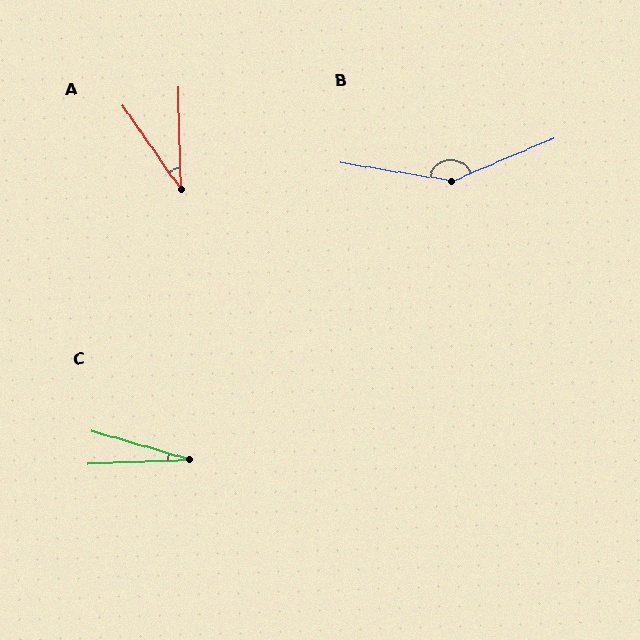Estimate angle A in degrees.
Approximately 33 degrees.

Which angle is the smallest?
C, at approximately 19 degrees.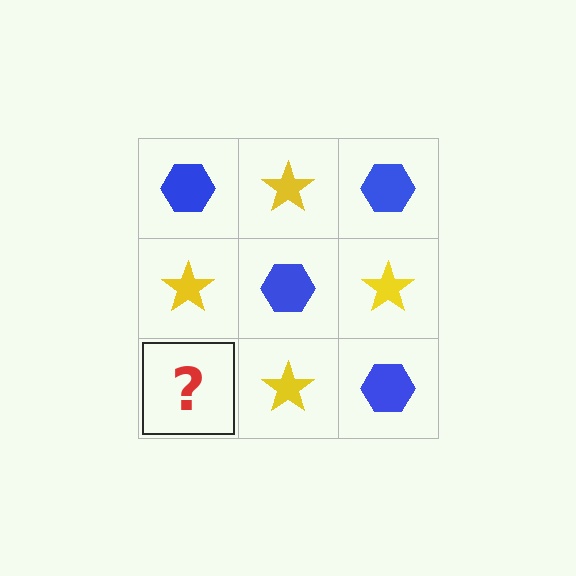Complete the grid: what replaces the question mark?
The question mark should be replaced with a blue hexagon.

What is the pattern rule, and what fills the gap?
The rule is that it alternates blue hexagon and yellow star in a checkerboard pattern. The gap should be filled with a blue hexagon.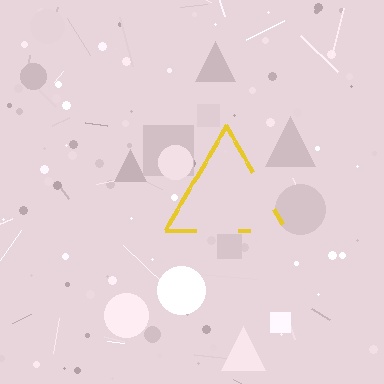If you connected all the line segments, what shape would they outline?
They would outline a triangle.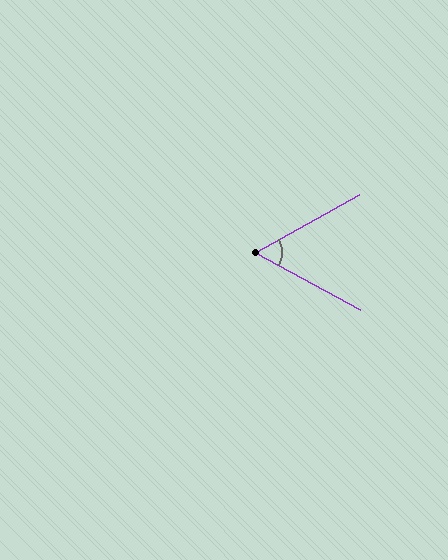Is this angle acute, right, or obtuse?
It is acute.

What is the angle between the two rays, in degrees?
Approximately 58 degrees.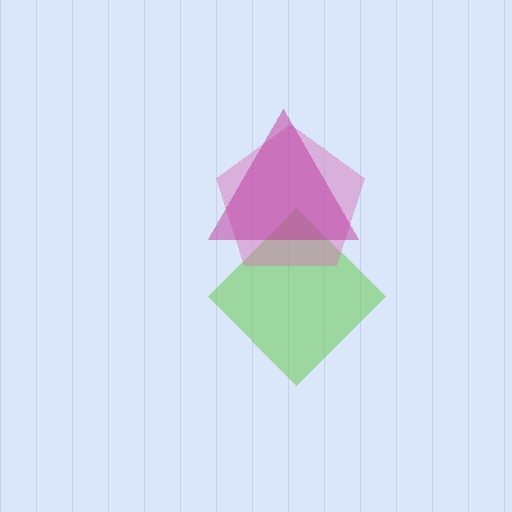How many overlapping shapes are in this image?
There are 3 overlapping shapes in the image.